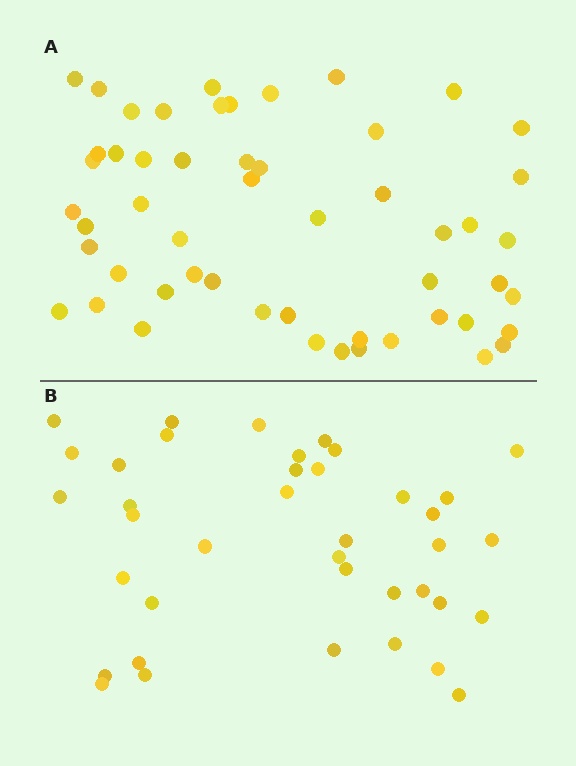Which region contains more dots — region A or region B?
Region A (the top region) has more dots.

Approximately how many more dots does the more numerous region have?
Region A has approximately 15 more dots than region B.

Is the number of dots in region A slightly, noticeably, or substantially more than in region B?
Region A has noticeably more, but not dramatically so. The ratio is roughly 1.4 to 1.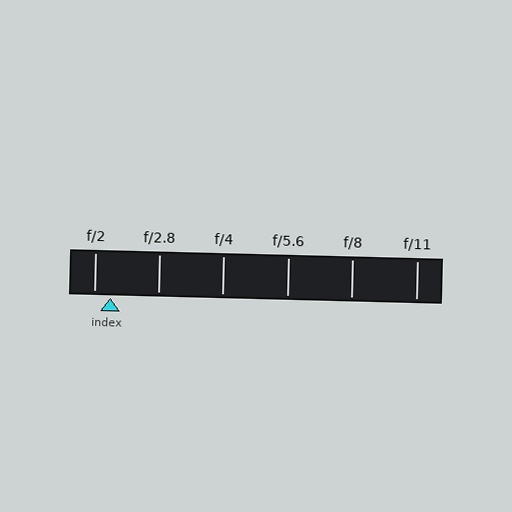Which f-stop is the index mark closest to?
The index mark is closest to f/2.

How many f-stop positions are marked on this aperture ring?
There are 6 f-stop positions marked.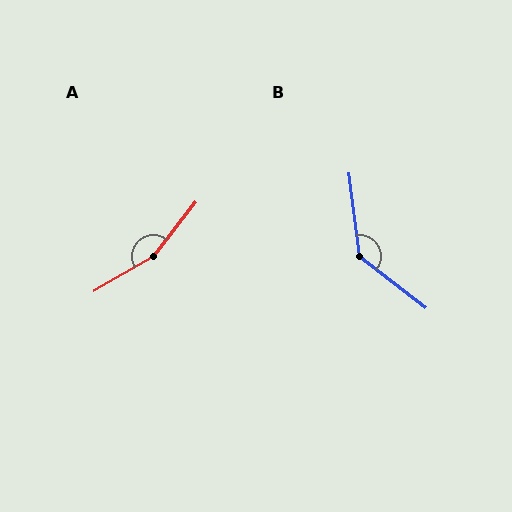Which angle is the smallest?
B, at approximately 135 degrees.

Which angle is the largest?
A, at approximately 158 degrees.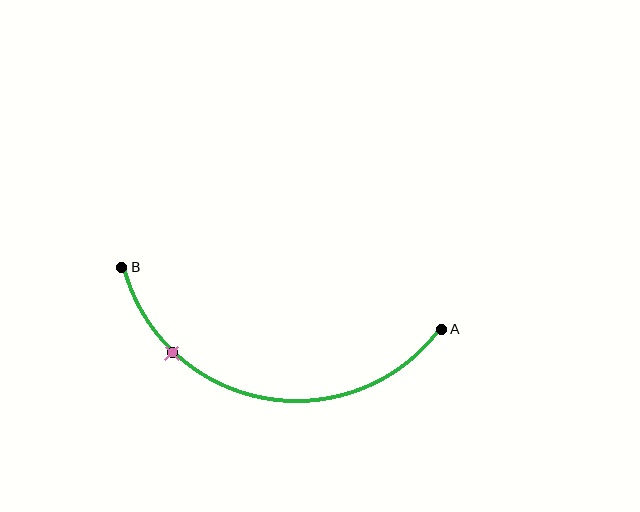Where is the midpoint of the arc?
The arc midpoint is the point on the curve farthest from the straight line joining A and B. It sits below that line.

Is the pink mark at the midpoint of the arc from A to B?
No. The pink mark lies on the arc but is closer to endpoint B. The arc midpoint would be at the point on the curve equidistant along the arc from both A and B.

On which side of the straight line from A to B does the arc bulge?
The arc bulges below the straight line connecting A and B.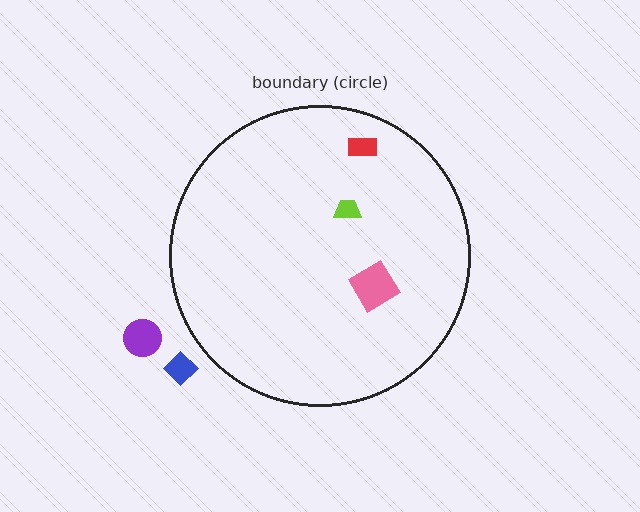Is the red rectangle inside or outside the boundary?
Inside.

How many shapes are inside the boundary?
3 inside, 2 outside.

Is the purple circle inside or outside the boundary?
Outside.